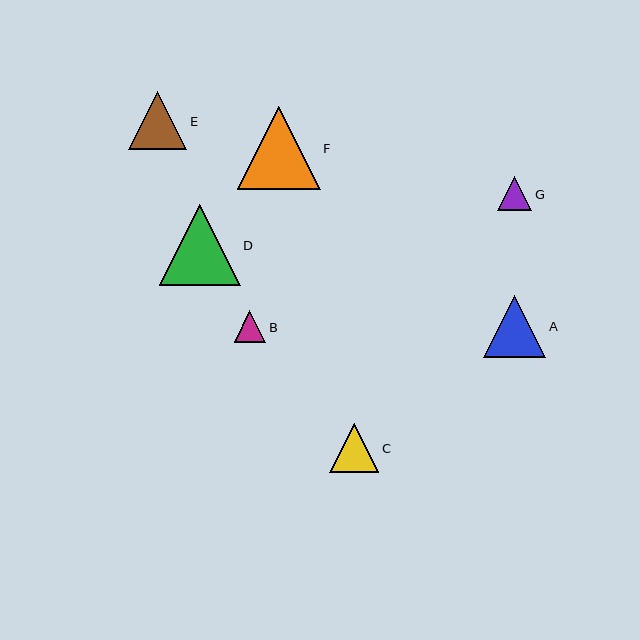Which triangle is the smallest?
Triangle B is the smallest with a size of approximately 32 pixels.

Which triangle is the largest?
Triangle F is the largest with a size of approximately 83 pixels.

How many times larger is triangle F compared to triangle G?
Triangle F is approximately 2.5 times the size of triangle G.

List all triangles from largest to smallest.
From largest to smallest: F, D, A, E, C, G, B.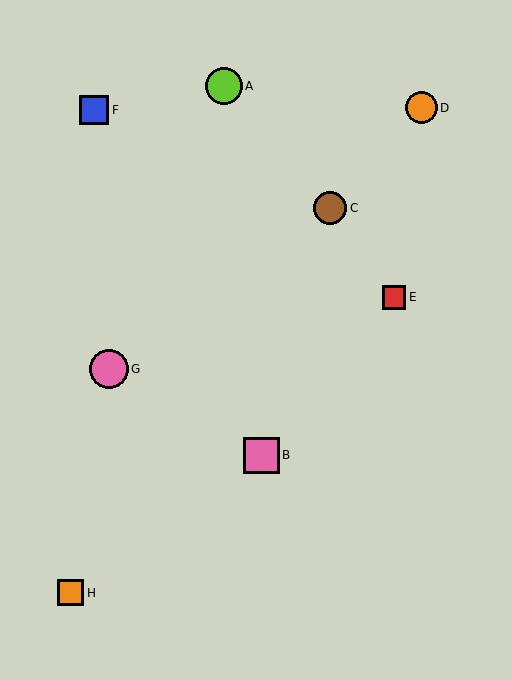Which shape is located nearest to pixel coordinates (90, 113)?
The blue square (labeled F) at (94, 110) is nearest to that location.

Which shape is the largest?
The pink circle (labeled G) is the largest.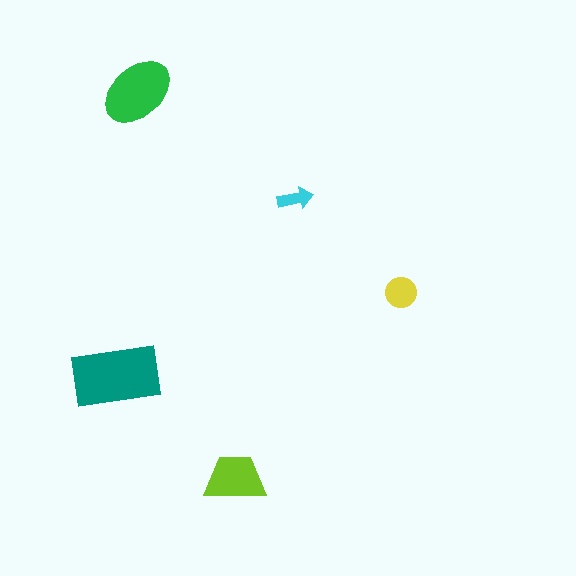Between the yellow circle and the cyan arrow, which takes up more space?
The yellow circle.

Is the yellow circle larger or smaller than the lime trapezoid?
Smaller.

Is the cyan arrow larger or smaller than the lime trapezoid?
Smaller.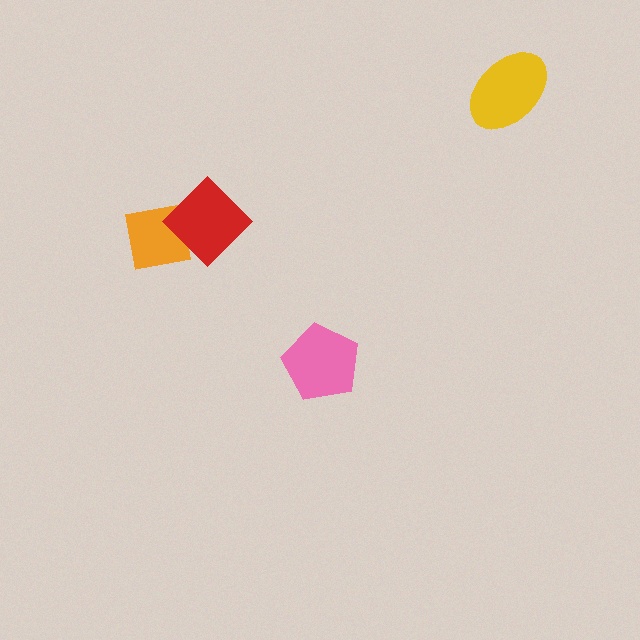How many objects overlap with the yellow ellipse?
0 objects overlap with the yellow ellipse.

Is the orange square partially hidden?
Yes, it is partially covered by another shape.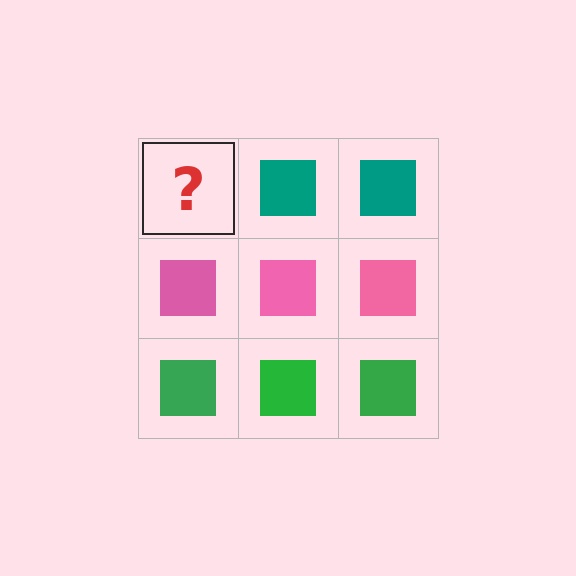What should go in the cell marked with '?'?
The missing cell should contain a teal square.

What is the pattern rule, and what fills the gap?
The rule is that each row has a consistent color. The gap should be filled with a teal square.